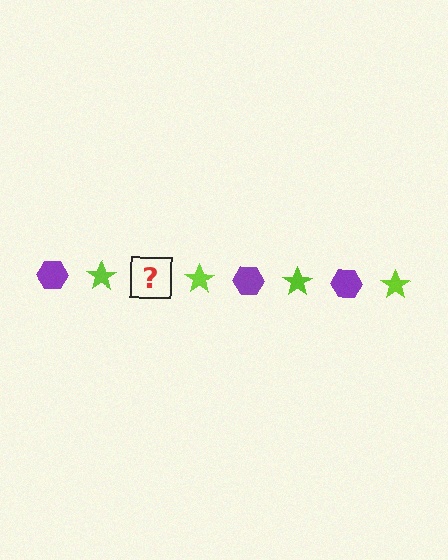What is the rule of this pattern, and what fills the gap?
The rule is that the pattern alternates between purple hexagon and lime star. The gap should be filled with a purple hexagon.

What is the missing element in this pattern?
The missing element is a purple hexagon.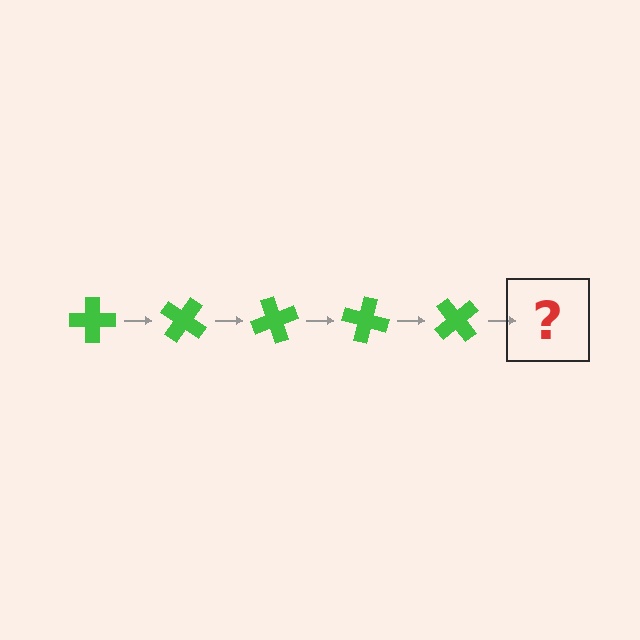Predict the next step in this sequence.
The next step is a green cross rotated 175 degrees.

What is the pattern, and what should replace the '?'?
The pattern is that the cross rotates 35 degrees each step. The '?' should be a green cross rotated 175 degrees.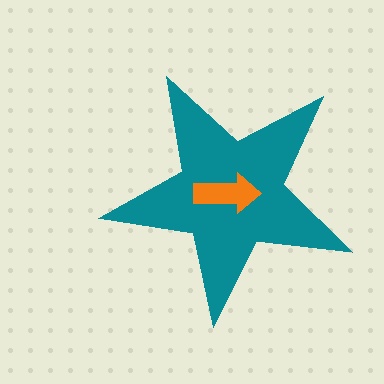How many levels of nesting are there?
2.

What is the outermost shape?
The teal star.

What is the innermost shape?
The orange arrow.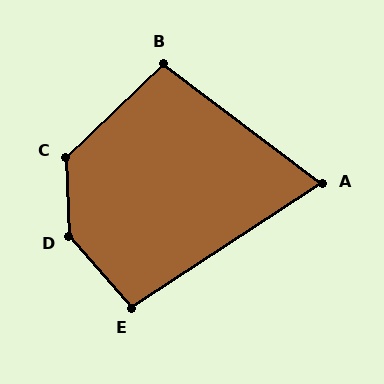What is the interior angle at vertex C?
Approximately 131 degrees (obtuse).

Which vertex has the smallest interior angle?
A, at approximately 70 degrees.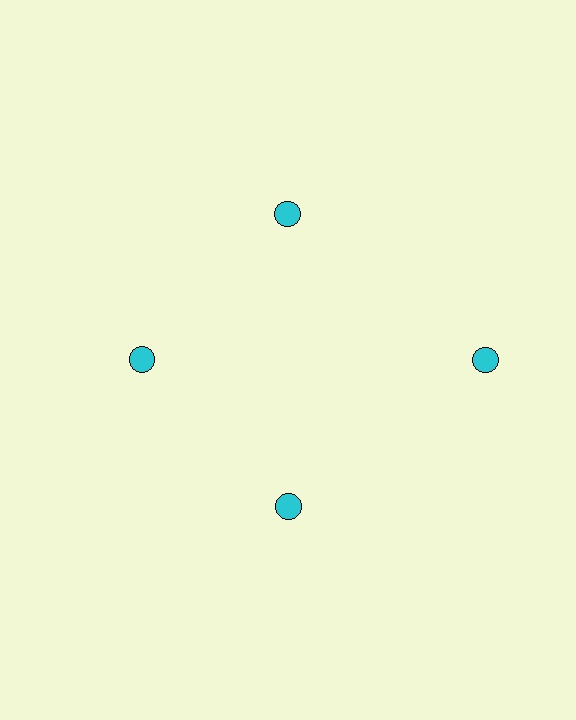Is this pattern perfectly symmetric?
No. The 4 cyan circles are arranged in a ring, but one element near the 3 o'clock position is pushed outward from the center, breaking the 4-fold rotational symmetry.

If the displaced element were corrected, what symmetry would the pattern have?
It would have 4-fold rotational symmetry — the pattern would map onto itself every 90 degrees.